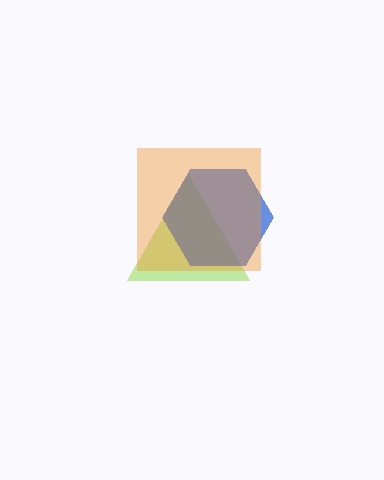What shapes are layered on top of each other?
The layered shapes are: a lime triangle, a blue hexagon, an orange square.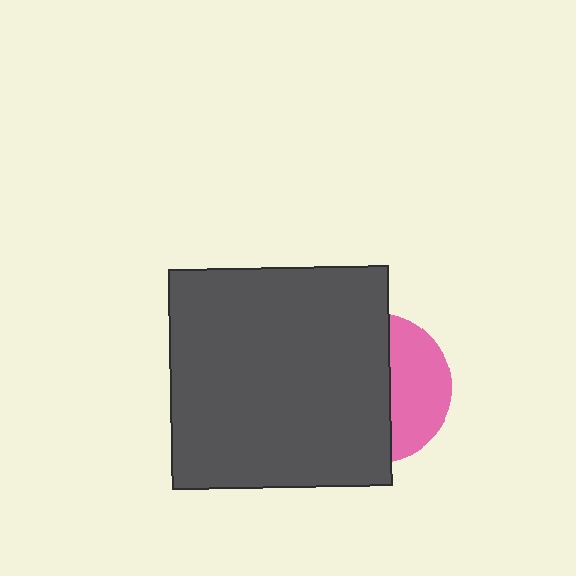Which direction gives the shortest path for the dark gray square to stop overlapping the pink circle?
Moving left gives the shortest separation.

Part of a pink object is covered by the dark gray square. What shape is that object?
It is a circle.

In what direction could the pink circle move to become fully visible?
The pink circle could move right. That would shift it out from behind the dark gray square entirely.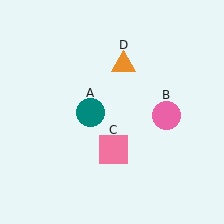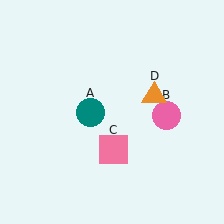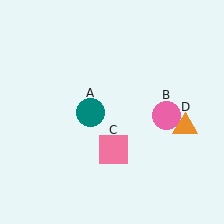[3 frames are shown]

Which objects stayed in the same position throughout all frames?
Teal circle (object A) and pink circle (object B) and pink square (object C) remained stationary.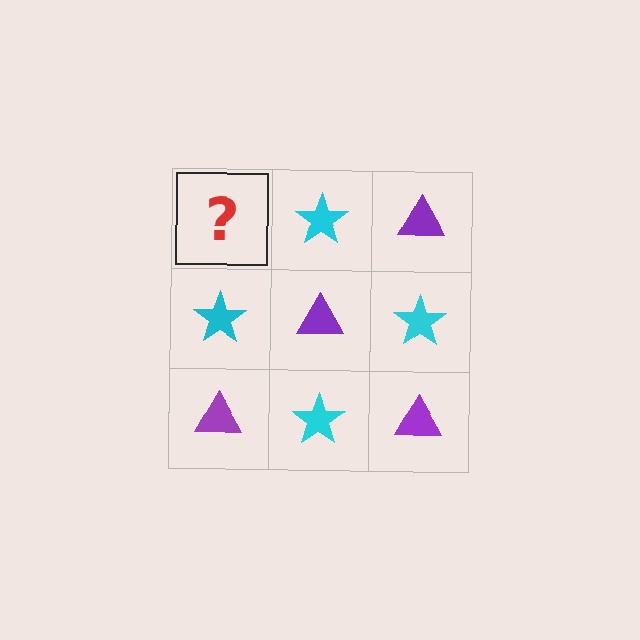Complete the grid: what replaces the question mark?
The question mark should be replaced with a purple triangle.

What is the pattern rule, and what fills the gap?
The rule is that it alternates purple triangle and cyan star in a checkerboard pattern. The gap should be filled with a purple triangle.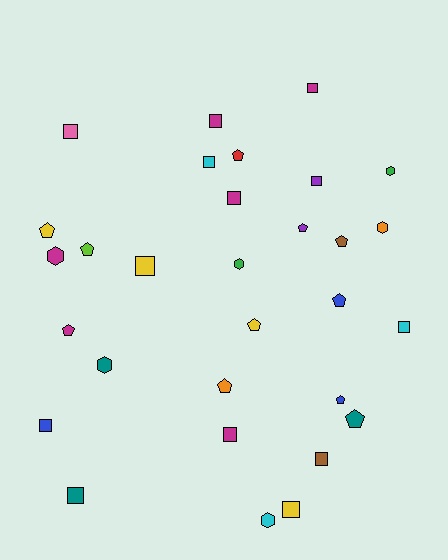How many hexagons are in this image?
There are 6 hexagons.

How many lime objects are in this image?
There is 1 lime object.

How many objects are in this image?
There are 30 objects.